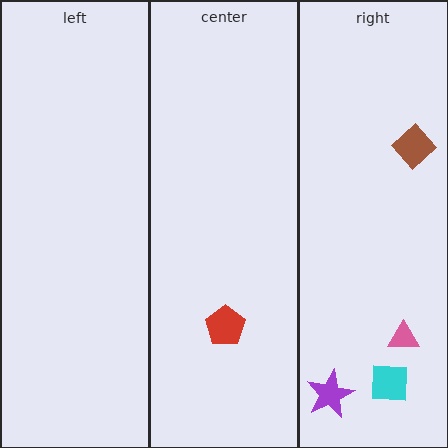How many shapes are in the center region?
1.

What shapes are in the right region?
The brown diamond, the cyan square, the purple star, the pink triangle.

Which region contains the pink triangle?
The right region.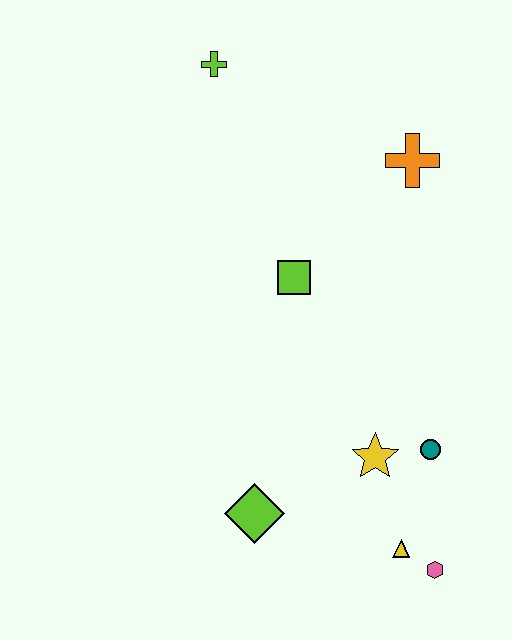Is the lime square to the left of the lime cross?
No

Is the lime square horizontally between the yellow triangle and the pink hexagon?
No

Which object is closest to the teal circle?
The yellow star is closest to the teal circle.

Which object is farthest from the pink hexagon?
The lime cross is farthest from the pink hexagon.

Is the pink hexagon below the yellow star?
Yes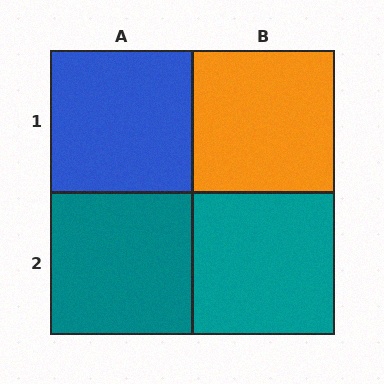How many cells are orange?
1 cell is orange.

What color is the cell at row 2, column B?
Teal.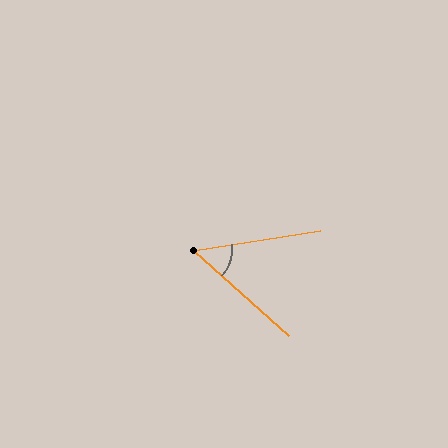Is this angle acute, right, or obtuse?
It is acute.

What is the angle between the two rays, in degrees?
Approximately 51 degrees.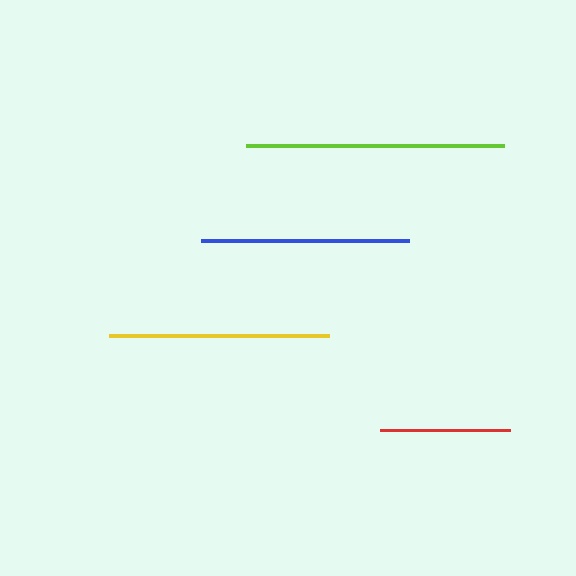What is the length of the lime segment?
The lime segment is approximately 258 pixels long.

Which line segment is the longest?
The lime line is the longest at approximately 258 pixels.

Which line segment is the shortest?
The red line is the shortest at approximately 129 pixels.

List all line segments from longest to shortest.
From longest to shortest: lime, yellow, blue, red.